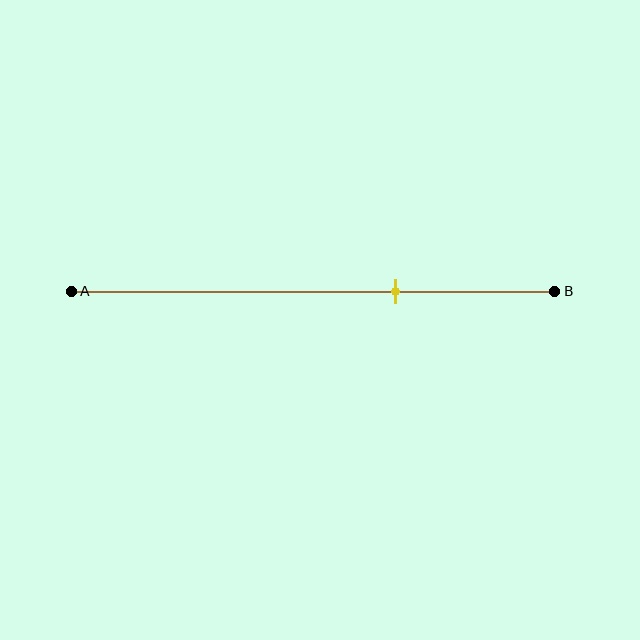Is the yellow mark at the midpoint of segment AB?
No, the mark is at about 65% from A, not at the 50% midpoint.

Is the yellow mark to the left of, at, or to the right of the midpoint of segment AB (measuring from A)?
The yellow mark is to the right of the midpoint of segment AB.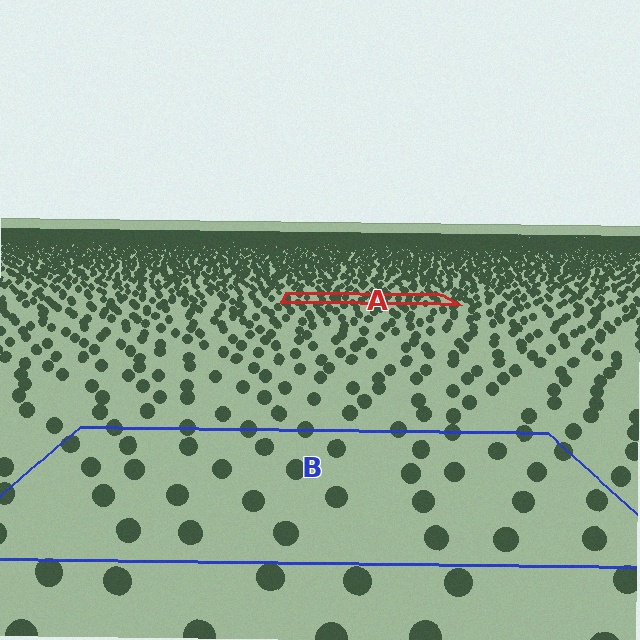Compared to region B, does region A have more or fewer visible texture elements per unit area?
Region A has more texture elements per unit area — they are packed more densely because it is farther away.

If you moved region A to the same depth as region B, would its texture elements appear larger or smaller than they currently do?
They would appear larger. At a closer depth, the same texture elements are projected at a bigger on-screen size.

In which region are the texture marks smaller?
The texture marks are smaller in region A, because it is farther away.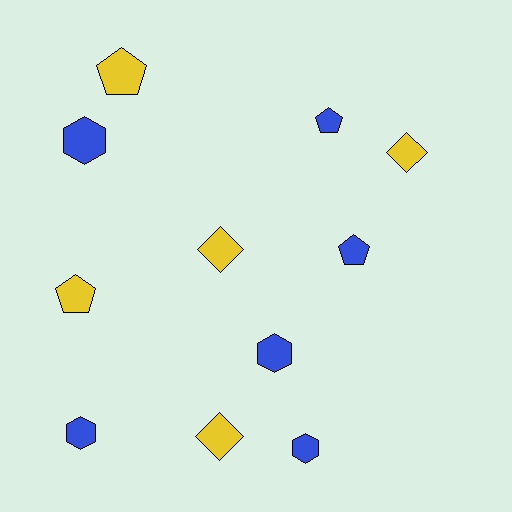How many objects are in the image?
There are 11 objects.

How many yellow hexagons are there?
There are no yellow hexagons.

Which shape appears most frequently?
Hexagon, with 4 objects.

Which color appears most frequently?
Blue, with 6 objects.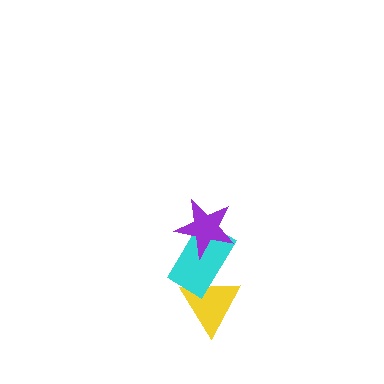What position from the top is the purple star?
The purple star is 1st from the top.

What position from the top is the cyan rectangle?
The cyan rectangle is 2nd from the top.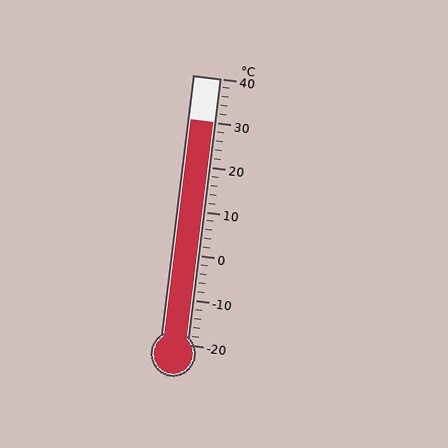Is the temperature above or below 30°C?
The temperature is at 30°C.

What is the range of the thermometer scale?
The thermometer scale ranges from -20°C to 40°C.